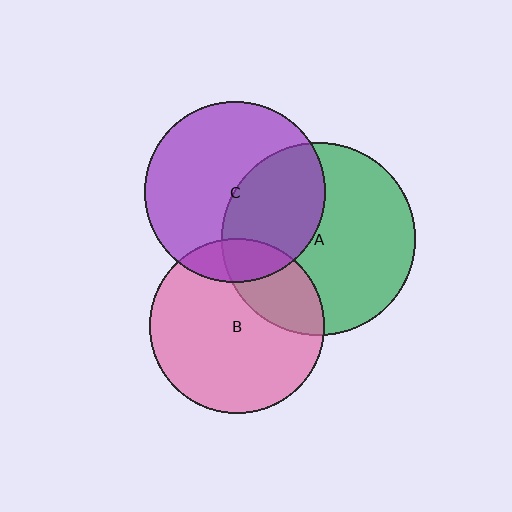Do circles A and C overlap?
Yes.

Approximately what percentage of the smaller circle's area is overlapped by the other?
Approximately 40%.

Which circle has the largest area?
Circle A (green).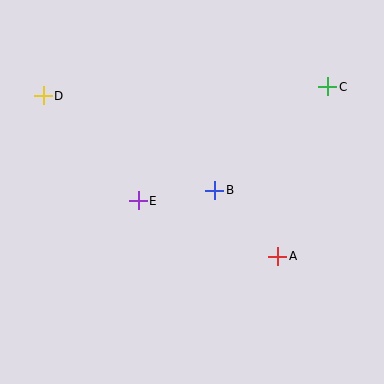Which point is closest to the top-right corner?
Point C is closest to the top-right corner.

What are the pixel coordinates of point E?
Point E is at (138, 201).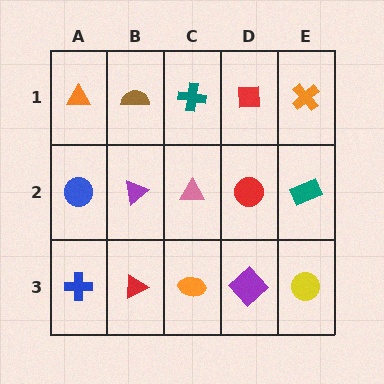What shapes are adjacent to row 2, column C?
A teal cross (row 1, column C), an orange ellipse (row 3, column C), a purple triangle (row 2, column B), a red circle (row 2, column D).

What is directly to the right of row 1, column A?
A brown semicircle.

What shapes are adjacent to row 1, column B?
A purple triangle (row 2, column B), an orange triangle (row 1, column A), a teal cross (row 1, column C).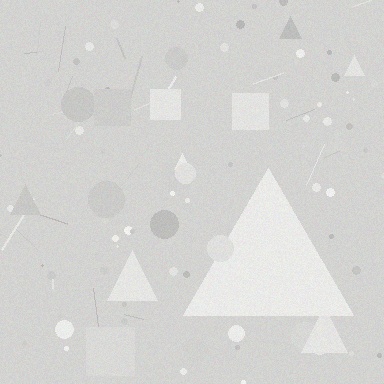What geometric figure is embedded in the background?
A triangle is embedded in the background.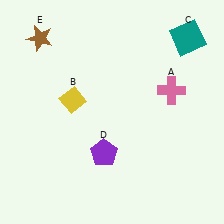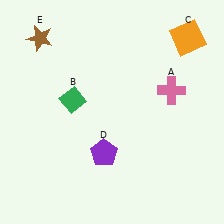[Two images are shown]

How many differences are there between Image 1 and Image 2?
There are 2 differences between the two images.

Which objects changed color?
B changed from yellow to green. C changed from teal to orange.